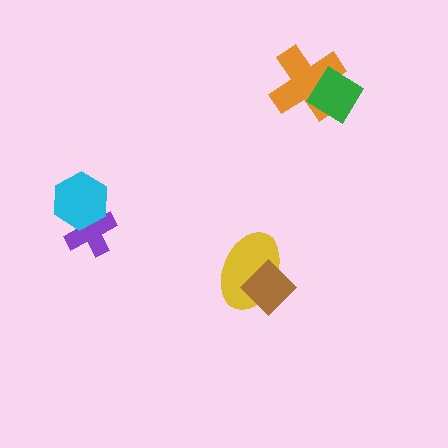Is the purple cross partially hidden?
Yes, it is partially covered by another shape.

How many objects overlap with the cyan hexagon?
1 object overlaps with the cyan hexagon.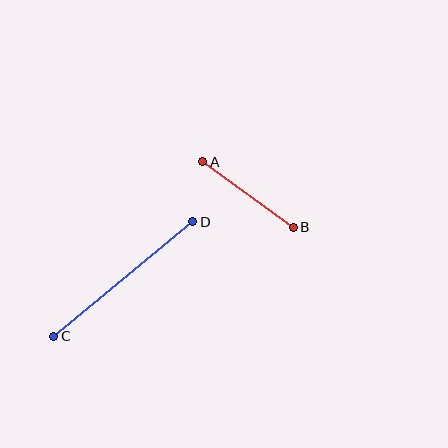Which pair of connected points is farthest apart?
Points C and D are farthest apart.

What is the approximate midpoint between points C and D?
The midpoint is at approximately (123, 279) pixels.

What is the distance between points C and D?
The distance is approximately 180 pixels.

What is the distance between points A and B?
The distance is approximately 112 pixels.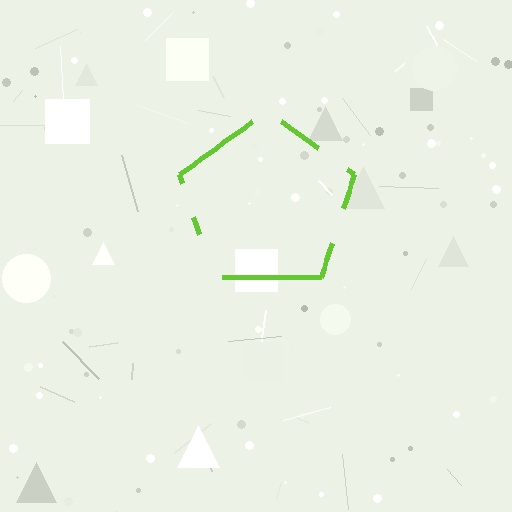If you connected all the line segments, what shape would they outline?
They would outline a pentagon.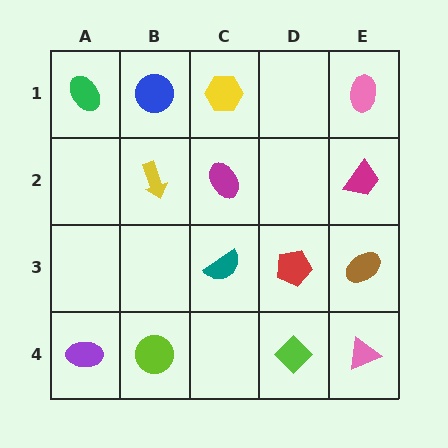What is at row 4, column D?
A lime diamond.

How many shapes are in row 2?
3 shapes.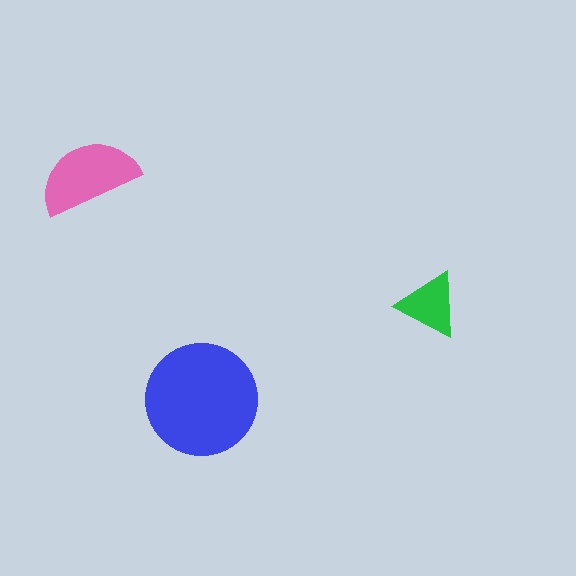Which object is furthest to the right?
The green triangle is rightmost.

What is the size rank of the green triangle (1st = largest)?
3rd.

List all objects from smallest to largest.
The green triangle, the pink semicircle, the blue circle.